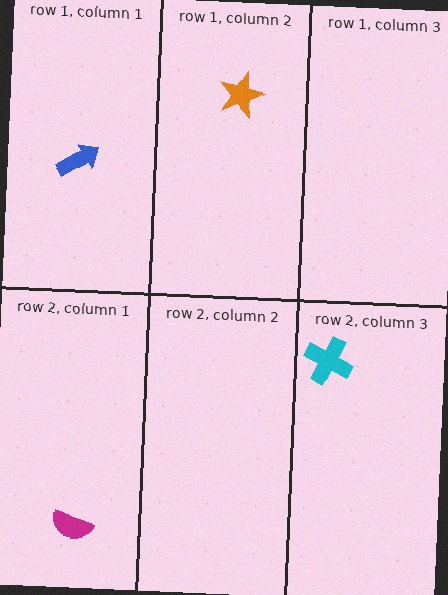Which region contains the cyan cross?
The row 2, column 3 region.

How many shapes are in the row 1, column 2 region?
1.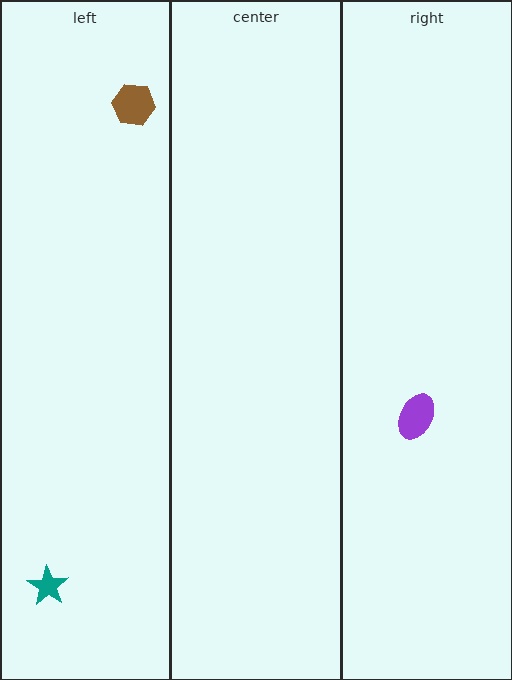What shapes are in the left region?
The brown hexagon, the teal star.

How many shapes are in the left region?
2.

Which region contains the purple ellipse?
The right region.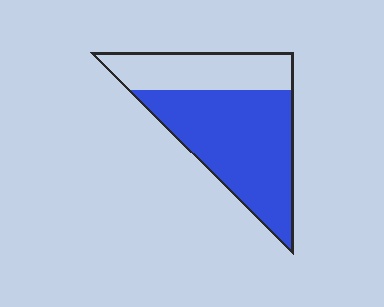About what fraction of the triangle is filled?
About two thirds (2/3).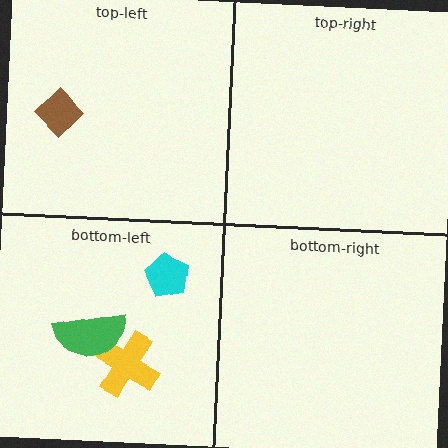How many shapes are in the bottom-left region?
3.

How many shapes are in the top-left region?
1.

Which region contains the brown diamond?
The top-left region.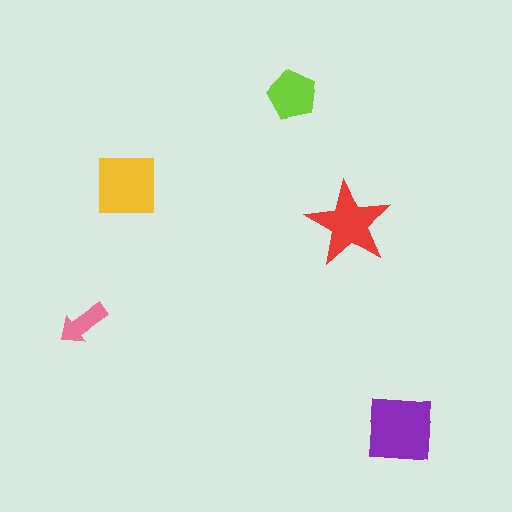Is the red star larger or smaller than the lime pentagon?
Larger.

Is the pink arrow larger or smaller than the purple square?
Smaller.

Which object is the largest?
The purple square.